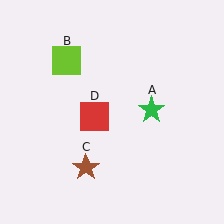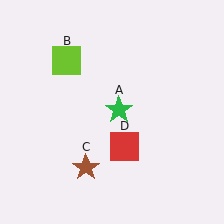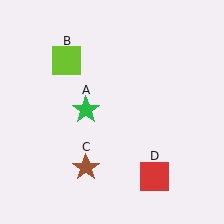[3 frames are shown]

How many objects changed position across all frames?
2 objects changed position: green star (object A), red square (object D).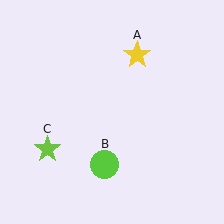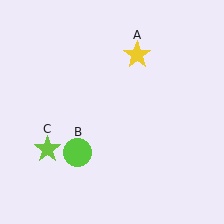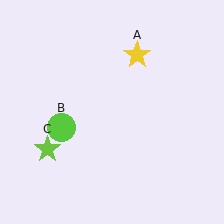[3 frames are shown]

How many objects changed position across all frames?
1 object changed position: lime circle (object B).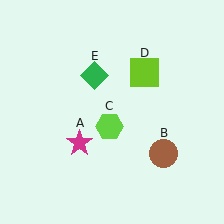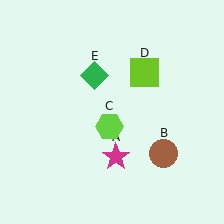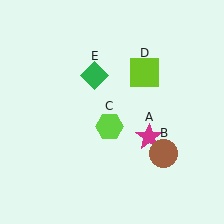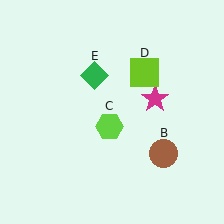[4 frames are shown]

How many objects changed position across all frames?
1 object changed position: magenta star (object A).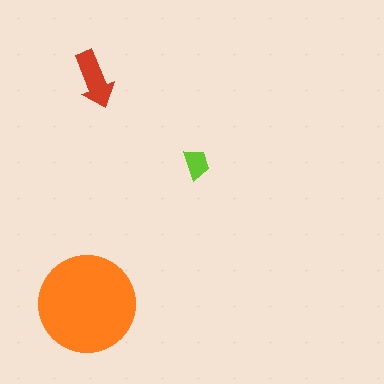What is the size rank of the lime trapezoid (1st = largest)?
3rd.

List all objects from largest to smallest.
The orange circle, the red arrow, the lime trapezoid.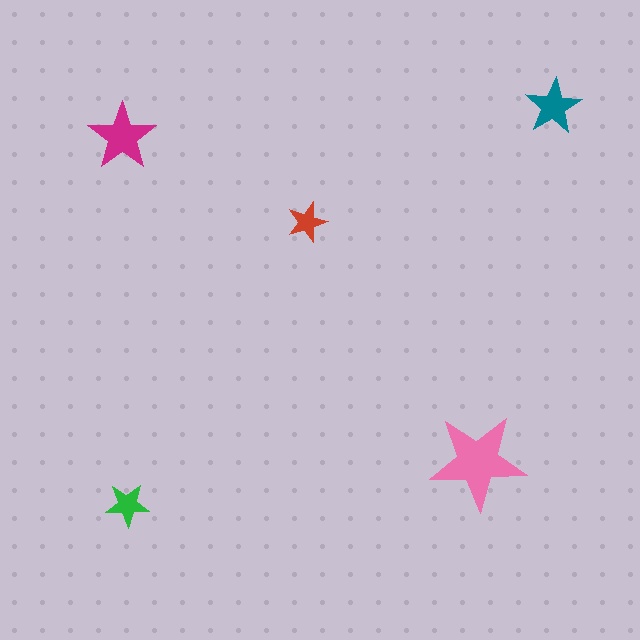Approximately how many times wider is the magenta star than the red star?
About 1.5 times wider.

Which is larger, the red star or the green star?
The green one.